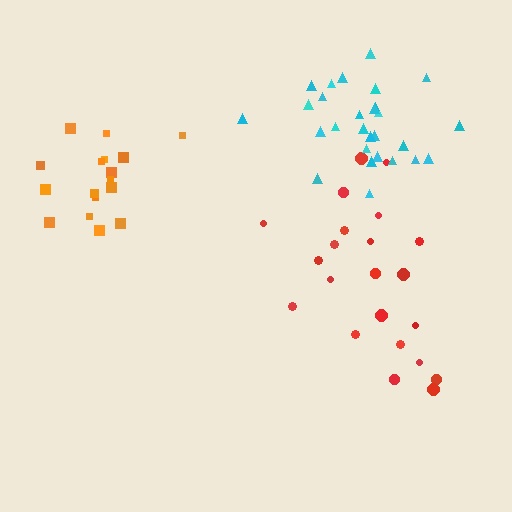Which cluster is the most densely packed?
Cyan.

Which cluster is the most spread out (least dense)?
Red.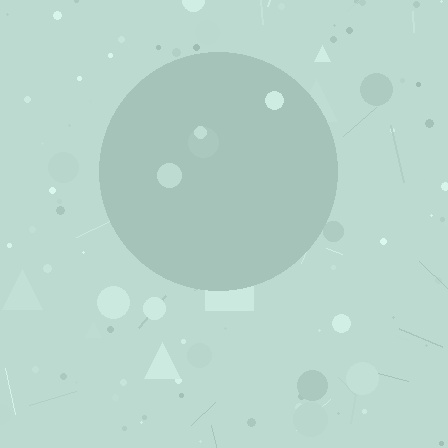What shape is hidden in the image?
A circle is hidden in the image.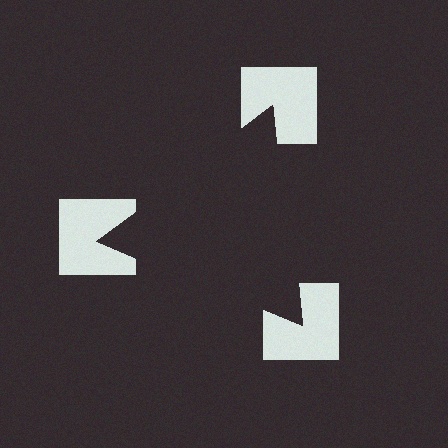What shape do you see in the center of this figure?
An illusory triangle — its edges are inferred from the aligned wedge cuts in the notched squares, not physically drawn.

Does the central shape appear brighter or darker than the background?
It typically appears slightly darker than the background, even though no actual brightness change is drawn.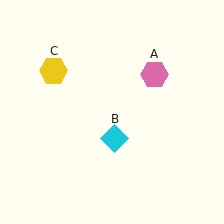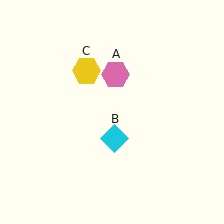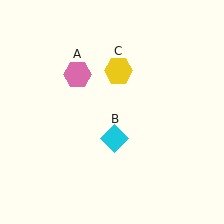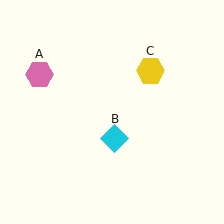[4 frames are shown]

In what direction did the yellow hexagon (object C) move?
The yellow hexagon (object C) moved right.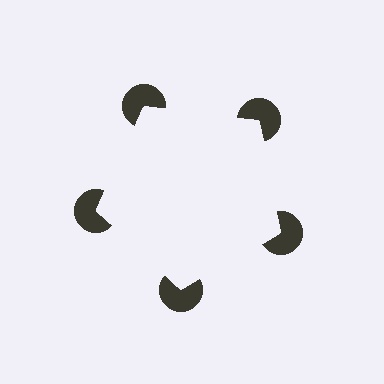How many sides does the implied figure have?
5 sides.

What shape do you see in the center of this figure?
An illusory pentagon — its edges are inferred from the aligned wedge cuts in the pac-man discs, not physically drawn.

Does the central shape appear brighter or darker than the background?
It typically appears slightly brighter than the background, even though no actual brightness change is drawn.